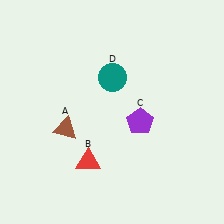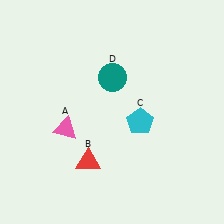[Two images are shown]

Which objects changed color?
A changed from brown to pink. C changed from purple to cyan.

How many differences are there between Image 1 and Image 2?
There are 2 differences between the two images.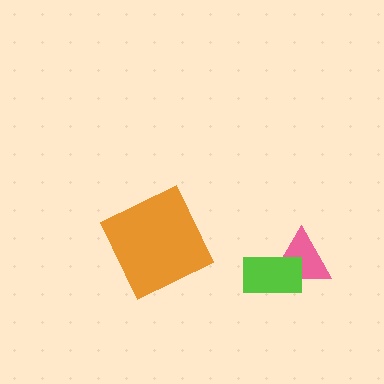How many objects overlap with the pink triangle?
1 object overlaps with the pink triangle.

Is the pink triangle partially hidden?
Yes, it is partially covered by another shape.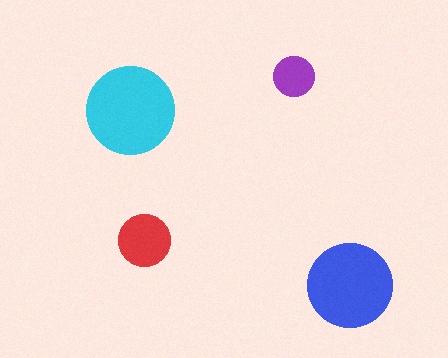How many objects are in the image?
There are 4 objects in the image.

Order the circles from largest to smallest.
the cyan one, the blue one, the red one, the purple one.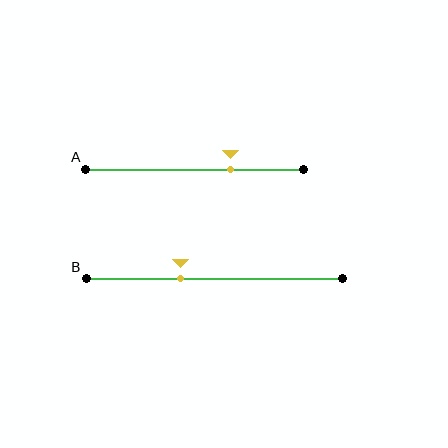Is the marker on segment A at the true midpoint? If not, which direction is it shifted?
No, the marker on segment A is shifted to the right by about 17% of the segment length.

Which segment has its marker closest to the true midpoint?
Segment B has its marker closest to the true midpoint.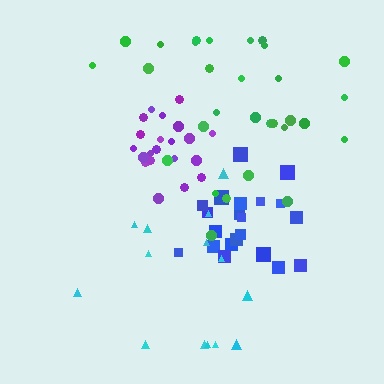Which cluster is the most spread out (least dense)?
Cyan.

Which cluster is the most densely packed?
Purple.